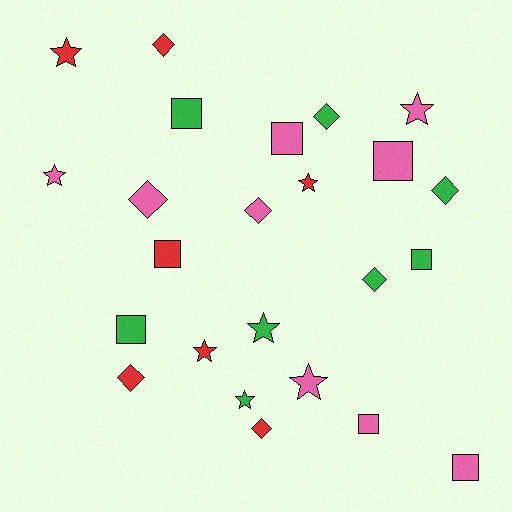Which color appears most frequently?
Pink, with 9 objects.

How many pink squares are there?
There are 4 pink squares.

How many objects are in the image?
There are 24 objects.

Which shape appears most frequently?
Diamond, with 8 objects.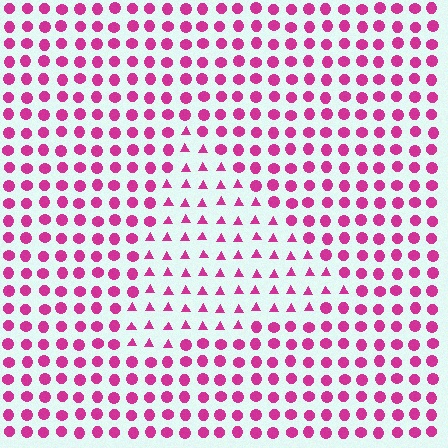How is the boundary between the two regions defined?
The boundary is defined by a change in element shape: triangles inside vs. circles outside. All elements share the same color and spacing.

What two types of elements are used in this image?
The image uses triangles inside the triangle region and circles outside it.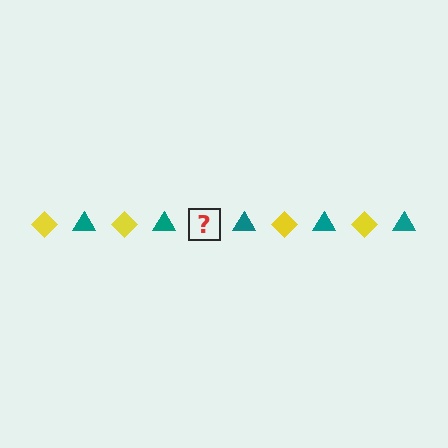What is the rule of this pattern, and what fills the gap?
The rule is that the pattern alternates between yellow diamond and teal triangle. The gap should be filled with a yellow diamond.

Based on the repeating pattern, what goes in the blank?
The blank should be a yellow diamond.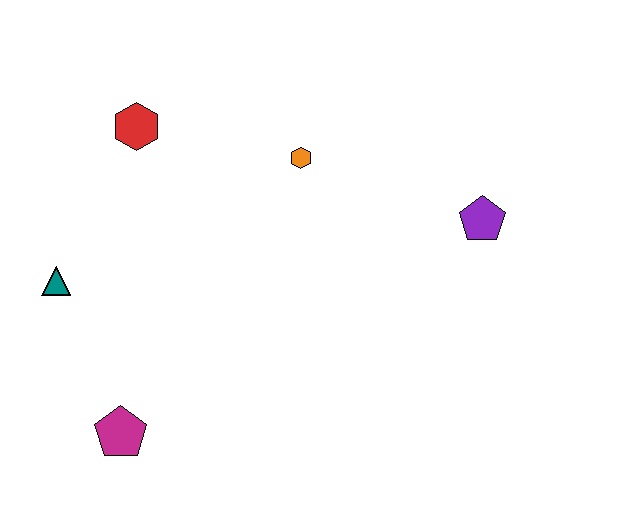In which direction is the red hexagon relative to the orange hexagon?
The red hexagon is to the left of the orange hexagon.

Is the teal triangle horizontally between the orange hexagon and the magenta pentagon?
No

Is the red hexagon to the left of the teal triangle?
No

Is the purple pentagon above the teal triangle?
Yes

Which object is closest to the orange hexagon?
The red hexagon is closest to the orange hexagon.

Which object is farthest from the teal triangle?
The purple pentagon is farthest from the teal triangle.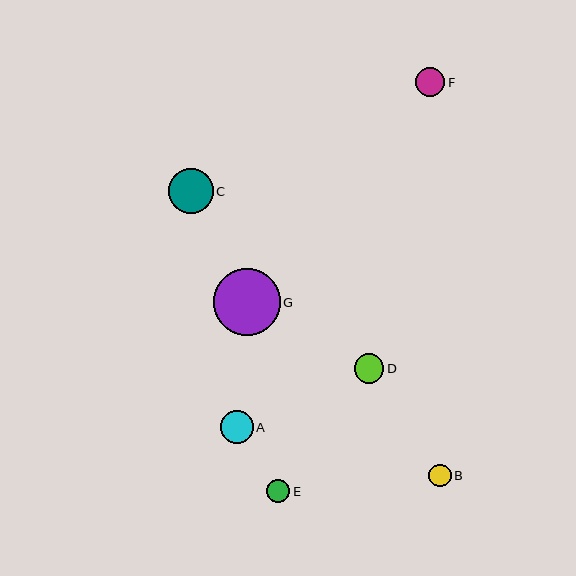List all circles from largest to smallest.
From largest to smallest: G, C, A, D, F, E, B.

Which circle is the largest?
Circle G is the largest with a size of approximately 67 pixels.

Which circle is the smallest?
Circle B is the smallest with a size of approximately 23 pixels.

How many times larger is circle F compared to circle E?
Circle F is approximately 1.2 times the size of circle E.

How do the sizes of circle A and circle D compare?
Circle A and circle D are approximately the same size.